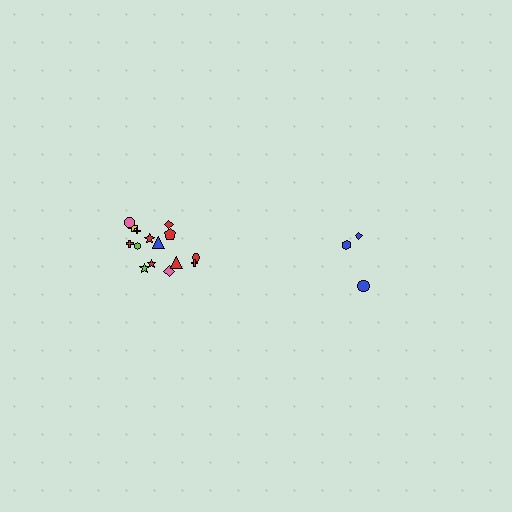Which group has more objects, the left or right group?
The left group.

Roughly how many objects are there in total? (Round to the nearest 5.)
Roughly 20 objects in total.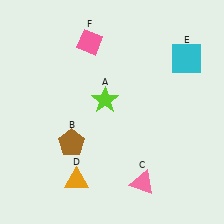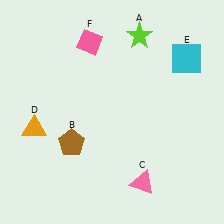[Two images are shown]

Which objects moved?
The objects that moved are: the lime star (A), the orange triangle (D).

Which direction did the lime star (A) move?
The lime star (A) moved up.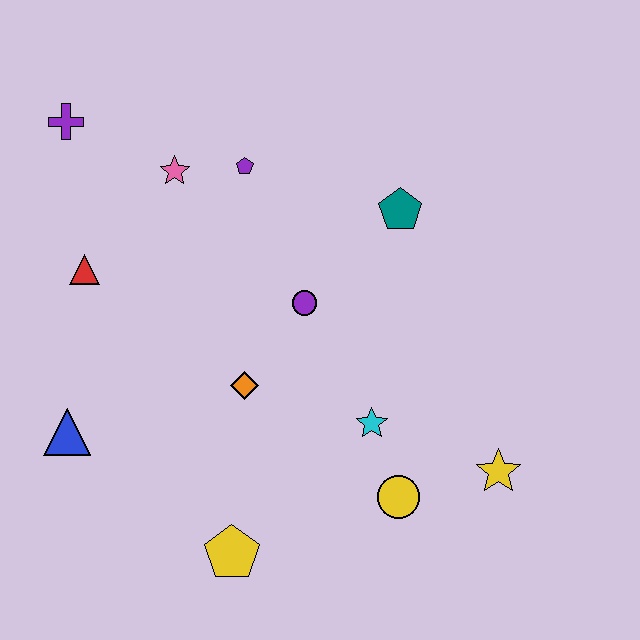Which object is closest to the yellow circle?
The cyan star is closest to the yellow circle.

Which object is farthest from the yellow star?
The purple cross is farthest from the yellow star.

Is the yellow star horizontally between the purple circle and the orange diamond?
No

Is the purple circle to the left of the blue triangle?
No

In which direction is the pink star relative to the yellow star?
The pink star is to the left of the yellow star.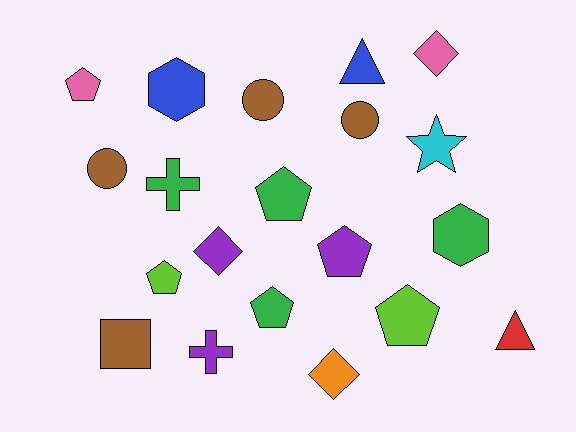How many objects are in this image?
There are 20 objects.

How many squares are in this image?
There is 1 square.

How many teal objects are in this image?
There are no teal objects.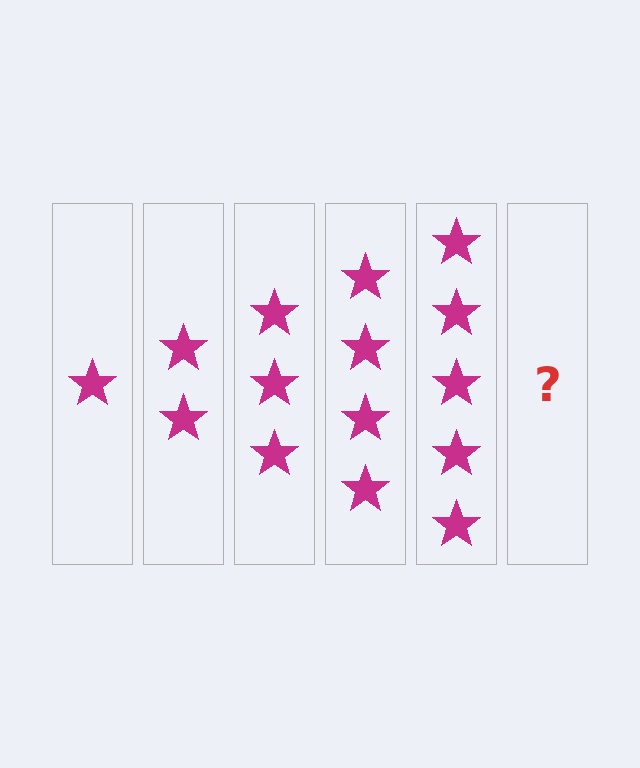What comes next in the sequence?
The next element should be 6 stars.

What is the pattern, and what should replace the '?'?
The pattern is that each step adds one more star. The '?' should be 6 stars.